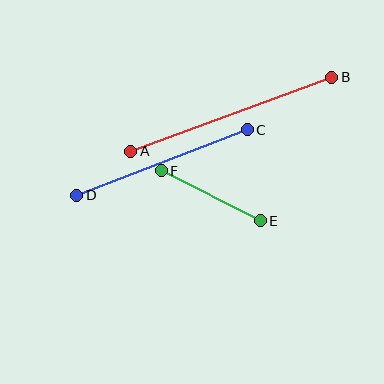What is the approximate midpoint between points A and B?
The midpoint is at approximately (231, 114) pixels.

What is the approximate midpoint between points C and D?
The midpoint is at approximately (162, 163) pixels.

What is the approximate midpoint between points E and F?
The midpoint is at approximately (211, 196) pixels.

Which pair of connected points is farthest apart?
Points A and B are farthest apart.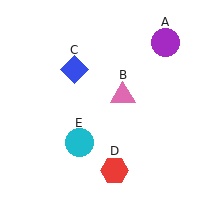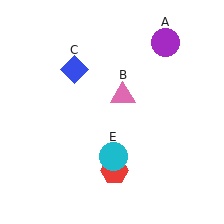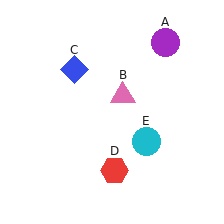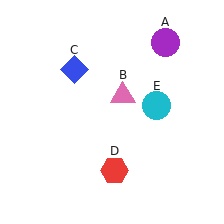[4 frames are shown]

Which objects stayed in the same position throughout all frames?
Purple circle (object A) and pink triangle (object B) and blue diamond (object C) and red hexagon (object D) remained stationary.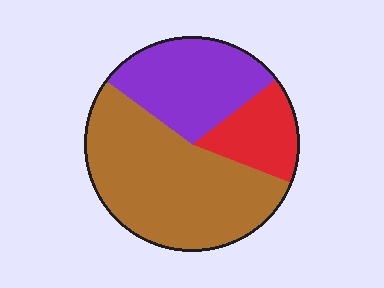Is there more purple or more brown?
Brown.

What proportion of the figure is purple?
Purple takes up about one third (1/3) of the figure.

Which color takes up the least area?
Red, at roughly 15%.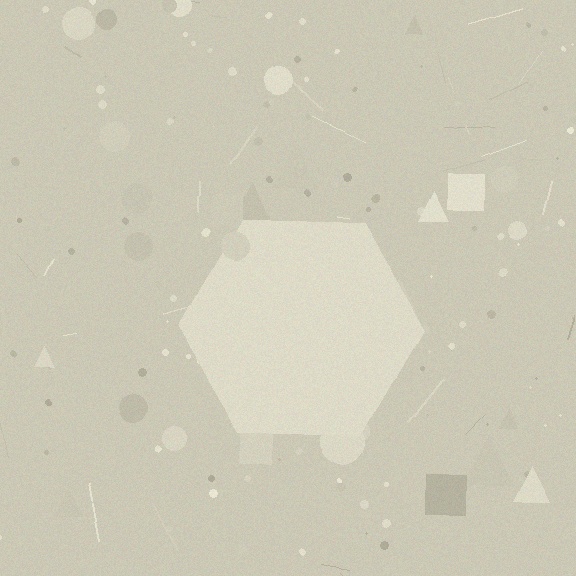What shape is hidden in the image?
A hexagon is hidden in the image.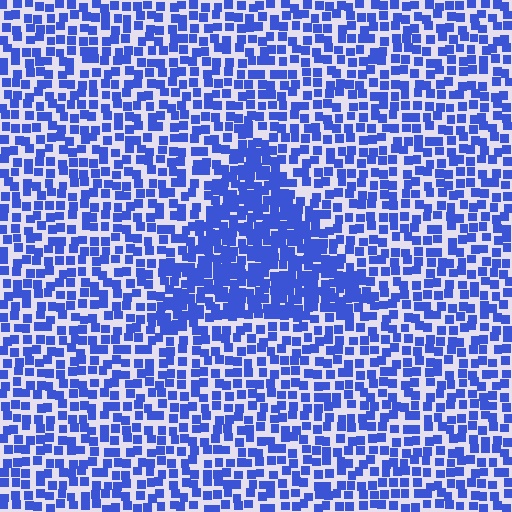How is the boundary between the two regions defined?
The boundary is defined by a change in element density (approximately 1.8x ratio). All elements are the same color, size, and shape.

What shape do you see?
I see a triangle.